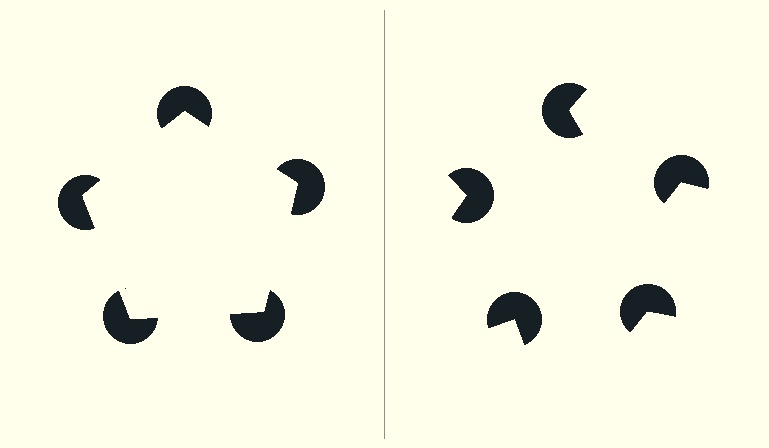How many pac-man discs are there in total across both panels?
10 — 5 on each side.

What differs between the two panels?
The pac-man discs are positioned identically on both sides; only the wedge orientations differ. On the left they align to a pentagon; on the right they are misaligned.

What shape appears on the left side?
An illusory pentagon.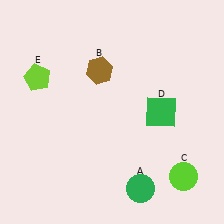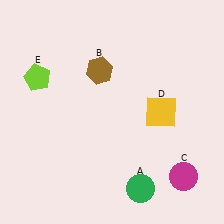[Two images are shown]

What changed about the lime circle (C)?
In Image 1, C is lime. In Image 2, it changed to magenta.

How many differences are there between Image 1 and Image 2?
There are 2 differences between the two images.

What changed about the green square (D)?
In Image 1, D is green. In Image 2, it changed to yellow.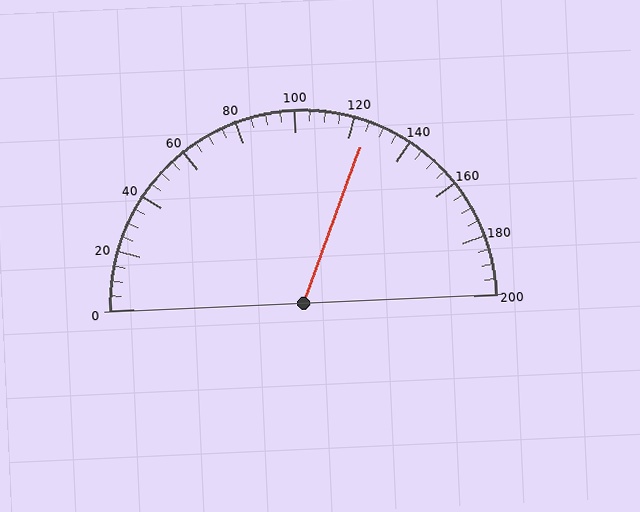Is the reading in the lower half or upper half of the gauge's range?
The reading is in the upper half of the range (0 to 200).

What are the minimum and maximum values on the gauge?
The gauge ranges from 0 to 200.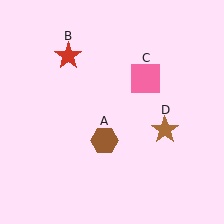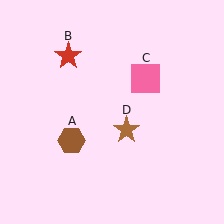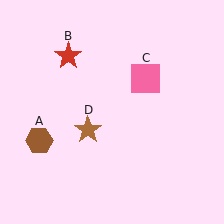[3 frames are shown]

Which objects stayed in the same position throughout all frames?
Red star (object B) and pink square (object C) remained stationary.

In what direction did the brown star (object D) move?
The brown star (object D) moved left.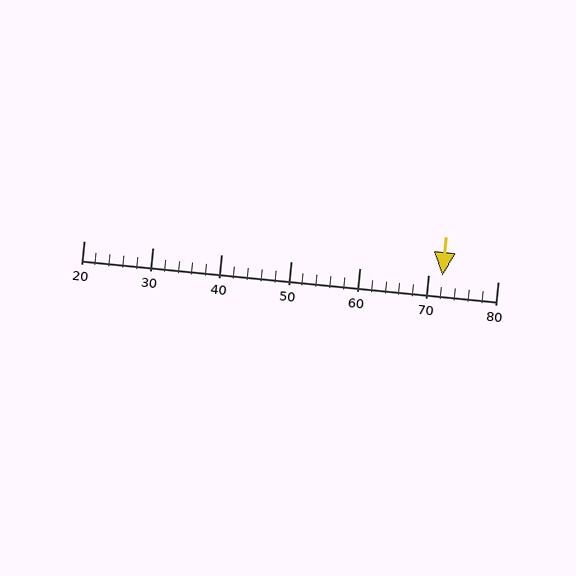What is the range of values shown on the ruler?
The ruler shows values from 20 to 80.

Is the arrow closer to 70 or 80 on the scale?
The arrow is closer to 70.